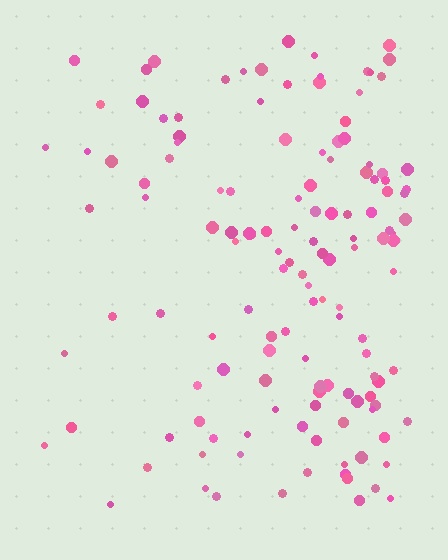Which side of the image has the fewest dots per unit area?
The left.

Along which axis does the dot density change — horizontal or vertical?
Horizontal.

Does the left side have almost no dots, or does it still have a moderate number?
Still a moderate number, just noticeably fewer than the right.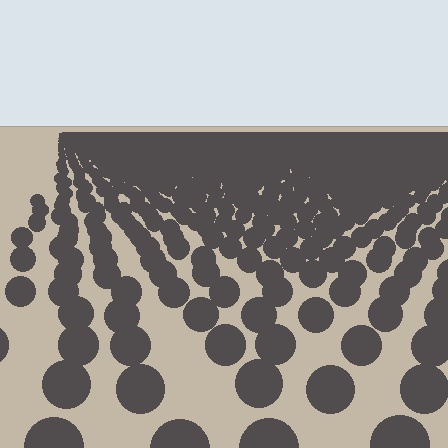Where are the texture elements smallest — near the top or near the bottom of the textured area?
Near the top.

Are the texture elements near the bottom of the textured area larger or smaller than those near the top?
Larger. Near the bottom, elements are closer to the viewer and appear at a bigger on-screen size.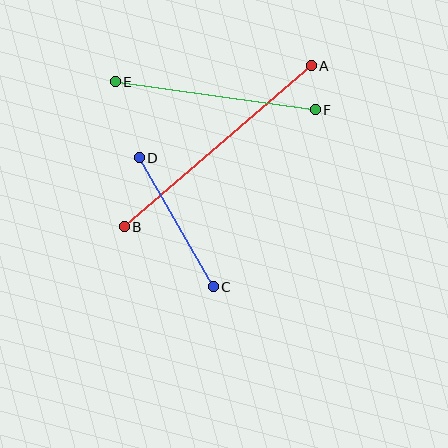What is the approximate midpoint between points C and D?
The midpoint is at approximately (176, 222) pixels.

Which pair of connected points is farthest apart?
Points A and B are farthest apart.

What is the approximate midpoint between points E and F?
The midpoint is at approximately (215, 96) pixels.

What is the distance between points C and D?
The distance is approximately 148 pixels.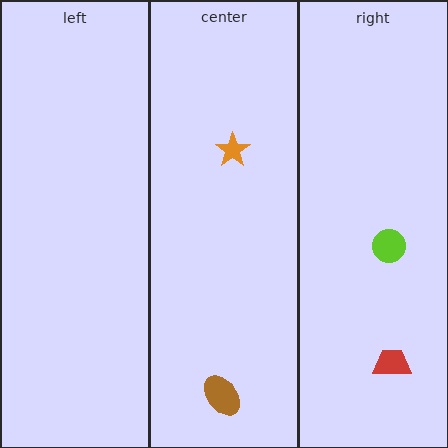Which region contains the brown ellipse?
The center region.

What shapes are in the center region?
The brown ellipse, the orange star.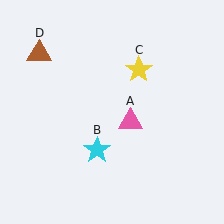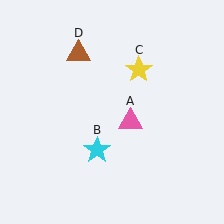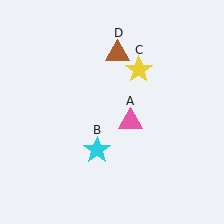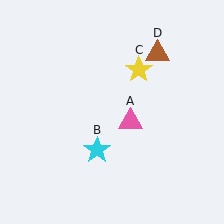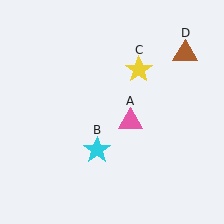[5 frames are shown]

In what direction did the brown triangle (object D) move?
The brown triangle (object D) moved right.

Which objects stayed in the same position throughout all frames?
Pink triangle (object A) and cyan star (object B) and yellow star (object C) remained stationary.